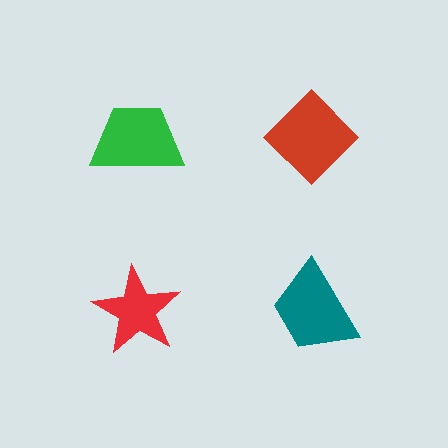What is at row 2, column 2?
A teal trapezoid.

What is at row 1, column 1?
A green trapezoid.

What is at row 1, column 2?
A red diamond.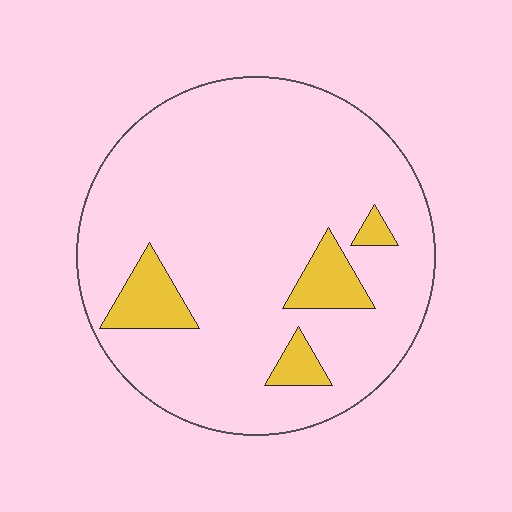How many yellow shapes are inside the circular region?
4.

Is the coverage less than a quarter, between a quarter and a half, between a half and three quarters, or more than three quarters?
Less than a quarter.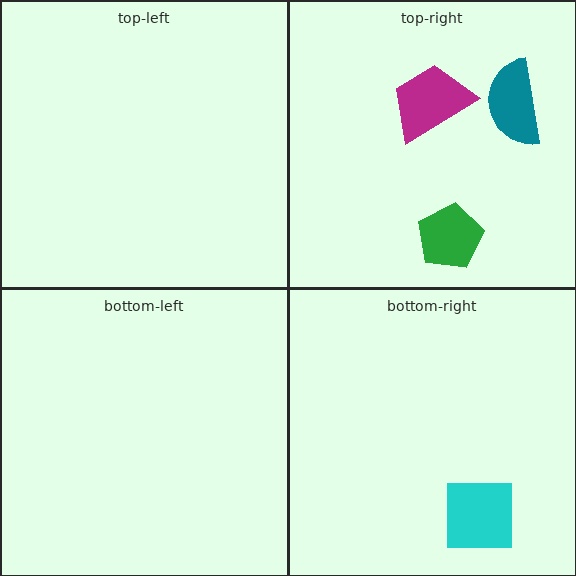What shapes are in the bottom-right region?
The cyan square.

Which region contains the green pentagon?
The top-right region.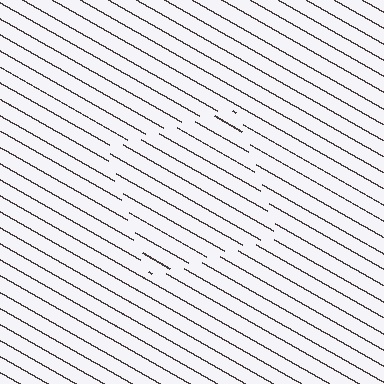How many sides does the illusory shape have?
4 sides — the line-ends trace a square.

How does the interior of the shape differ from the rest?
The interior of the shape contains the same grating, shifted by half a period — the contour is defined by the phase discontinuity where line-ends from the inner and outer gratings abut.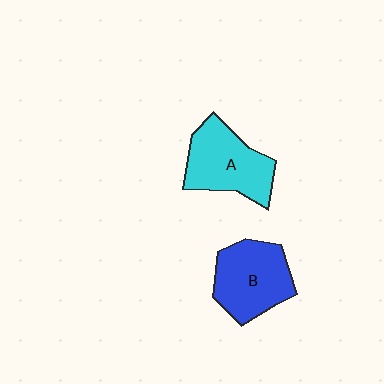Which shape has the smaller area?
Shape B (blue).